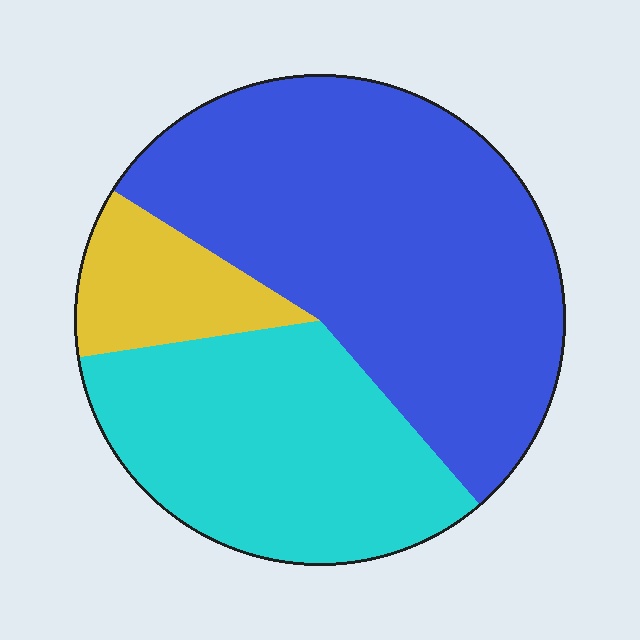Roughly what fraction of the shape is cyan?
Cyan takes up about one third (1/3) of the shape.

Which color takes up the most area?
Blue, at roughly 55%.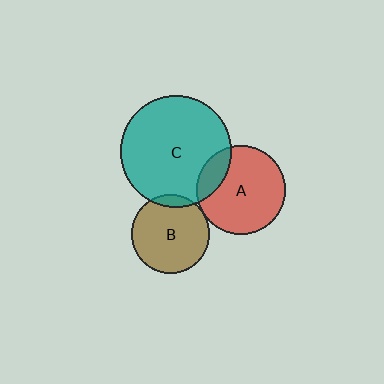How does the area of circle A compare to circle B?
Approximately 1.3 times.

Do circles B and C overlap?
Yes.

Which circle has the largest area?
Circle C (teal).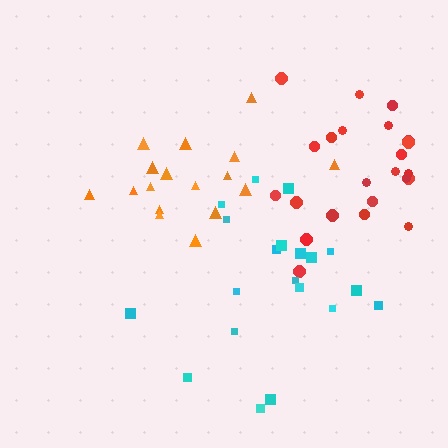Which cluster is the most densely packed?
Orange.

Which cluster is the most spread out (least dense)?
Cyan.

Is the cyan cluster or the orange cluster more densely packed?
Orange.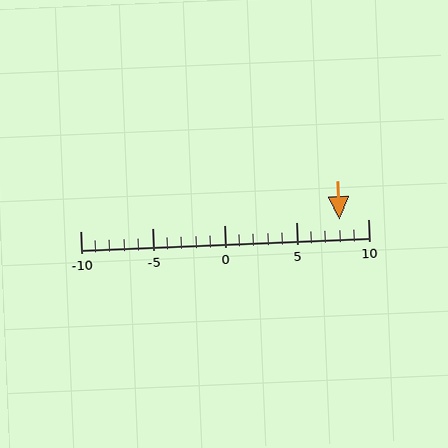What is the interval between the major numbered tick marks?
The major tick marks are spaced 5 units apart.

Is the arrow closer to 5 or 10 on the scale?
The arrow is closer to 10.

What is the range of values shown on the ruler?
The ruler shows values from -10 to 10.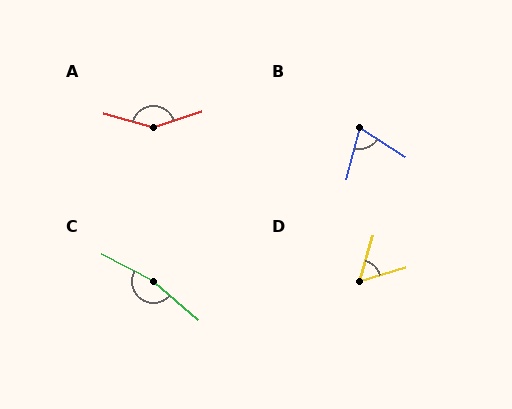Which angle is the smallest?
D, at approximately 57 degrees.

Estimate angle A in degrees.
Approximately 146 degrees.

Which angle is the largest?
C, at approximately 167 degrees.